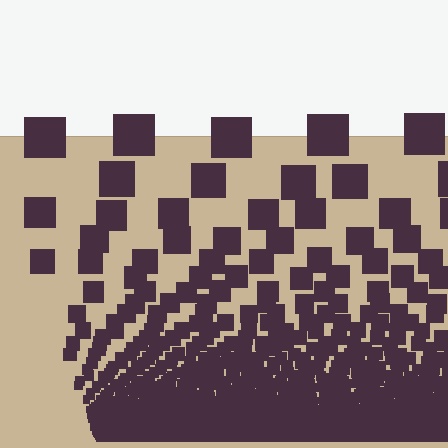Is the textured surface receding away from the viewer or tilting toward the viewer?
The surface appears to tilt toward the viewer. Texture elements get larger and sparser toward the top.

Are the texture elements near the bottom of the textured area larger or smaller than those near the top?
Smaller. The gradient is inverted — elements near the bottom are smaller and denser.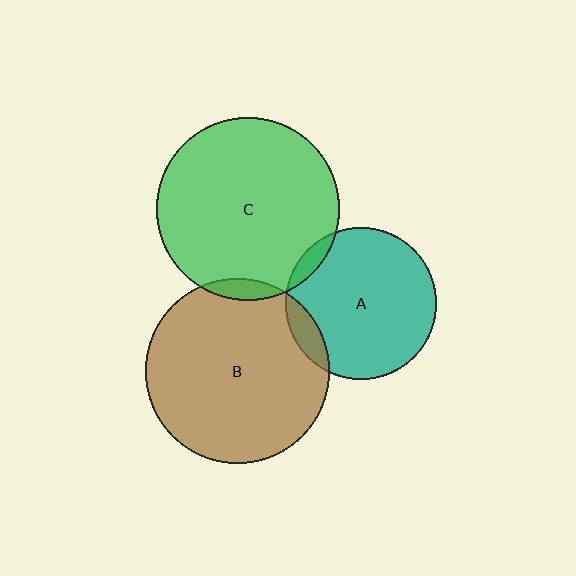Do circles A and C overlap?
Yes.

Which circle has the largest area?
Circle B (brown).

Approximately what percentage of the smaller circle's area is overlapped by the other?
Approximately 5%.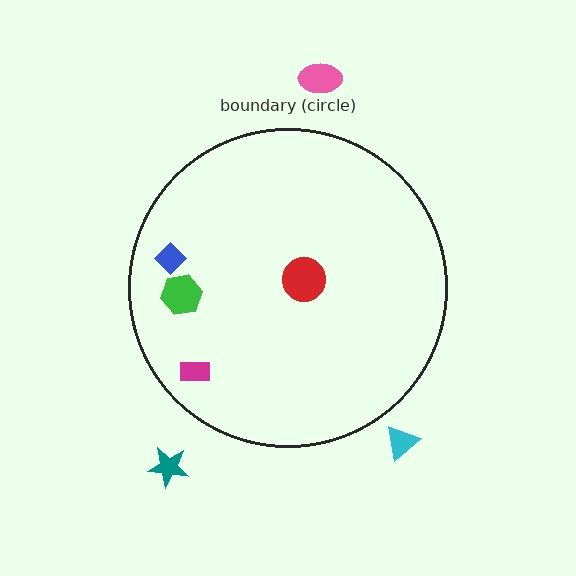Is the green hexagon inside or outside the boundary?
Inside.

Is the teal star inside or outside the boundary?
Outside.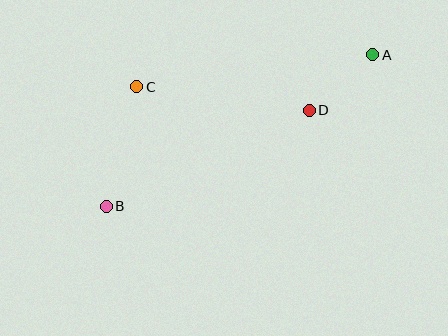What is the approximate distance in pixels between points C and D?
The distance between C and D is approximately 174 pixels.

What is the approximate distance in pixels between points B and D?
The distance between B and D is approximately 225 pixels.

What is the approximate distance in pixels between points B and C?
The distance between B and C is approximately 124 pixels.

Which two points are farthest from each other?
Points A and B are farthest from each other.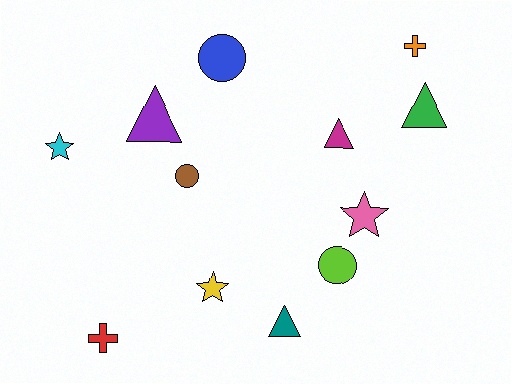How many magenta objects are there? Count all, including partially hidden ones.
There is 1 magenta object.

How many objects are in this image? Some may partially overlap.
There are 12 objects.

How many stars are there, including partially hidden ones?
There are 3 stars.